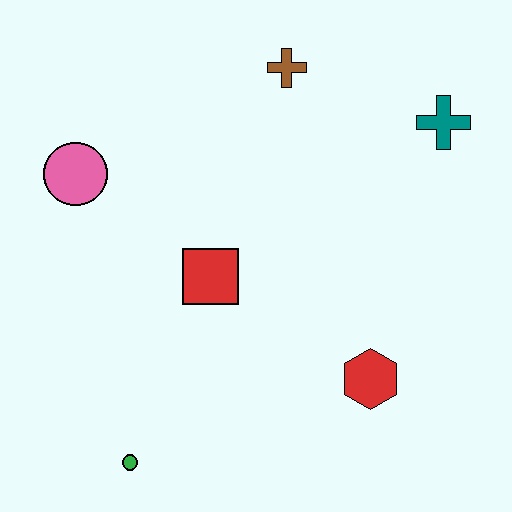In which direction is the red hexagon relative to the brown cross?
The red hexagon is below the brown cross.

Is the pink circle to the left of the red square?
Yes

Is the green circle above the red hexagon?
No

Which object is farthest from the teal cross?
The green circle is farthest from the teal cross.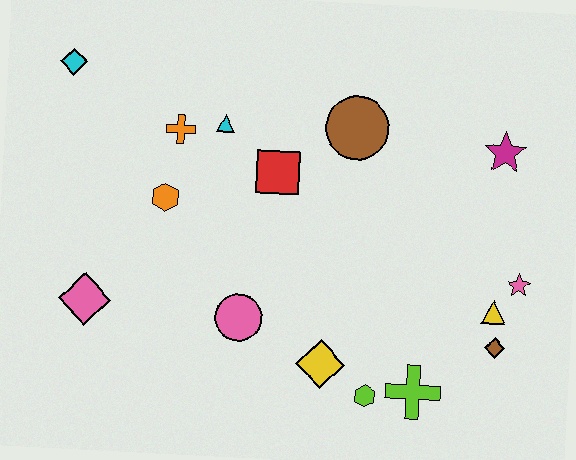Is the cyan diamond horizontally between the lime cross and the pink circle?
No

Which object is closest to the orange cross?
The cyan triangle is closest to the orange cross.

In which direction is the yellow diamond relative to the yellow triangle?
The yellow diamond is to the left of the yellow triangle.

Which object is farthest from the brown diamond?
The cyan diamond is farthest from the brown diamond.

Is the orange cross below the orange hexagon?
No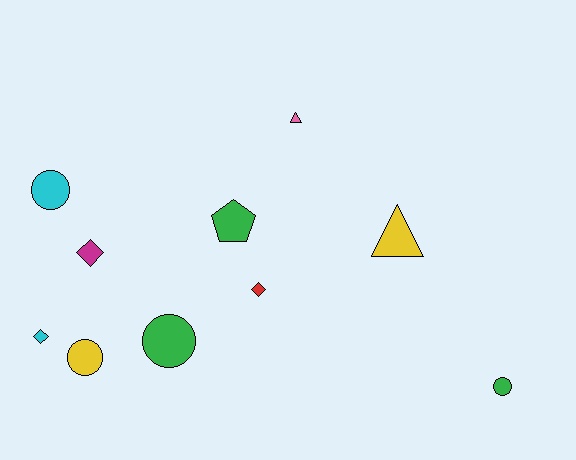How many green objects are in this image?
There are 3 green objects.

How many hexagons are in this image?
There are no hexagons.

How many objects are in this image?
There are 10 objects.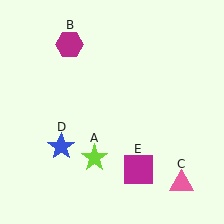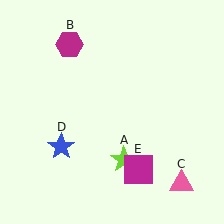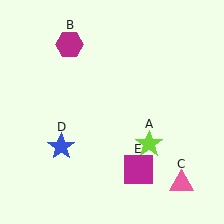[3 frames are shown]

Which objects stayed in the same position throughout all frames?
Magenta hexagon (object B) and pink triangle (object C) and blue star (object D) and magenta square (object E) remained stationary.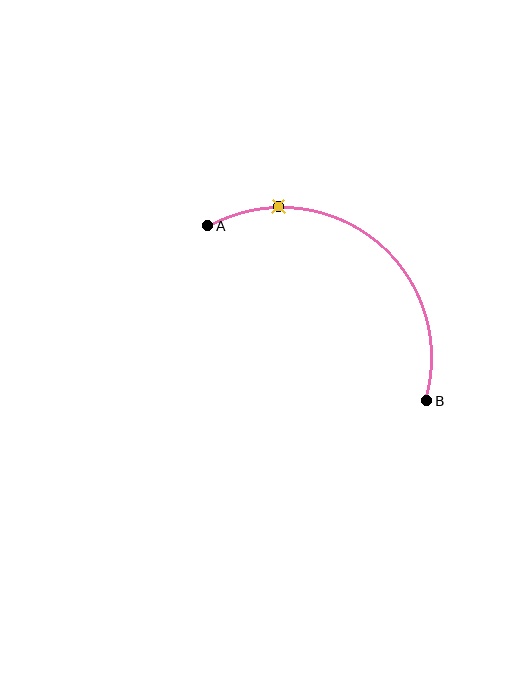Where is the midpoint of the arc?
The arc midpoint is the point on the curve farthest from the straight line joining A and B. It sits above and to the right of that line.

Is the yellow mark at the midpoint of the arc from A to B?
No. The yellow mark lies on the arc but is closer to endpoint A. The arc midpoint would be at the point on the curve equidistant along the arc from both A and B.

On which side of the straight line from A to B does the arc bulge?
The arc bulges above and to the right of the straight line connecting A and B.